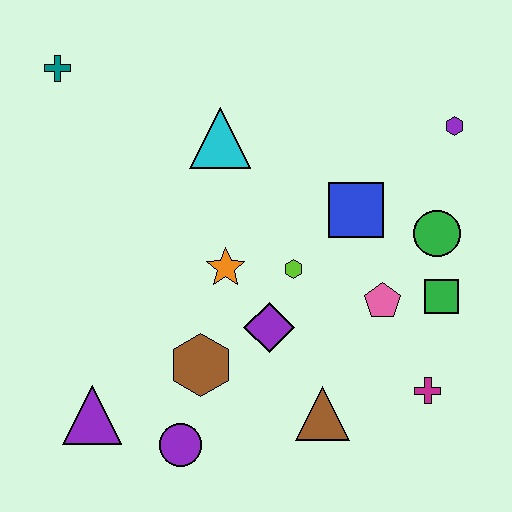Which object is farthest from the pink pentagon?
The teal cross is farthest from the pink pentagon.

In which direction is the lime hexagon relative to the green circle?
The lime hexagon is to the left of the green circle.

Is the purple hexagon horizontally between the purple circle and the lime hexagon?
No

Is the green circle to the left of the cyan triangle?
No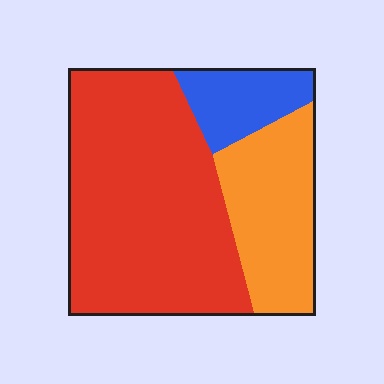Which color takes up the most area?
Red, at roughly 60%.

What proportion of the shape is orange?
Orange takes up about one quarter (1/4) of the shape.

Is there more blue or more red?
Red.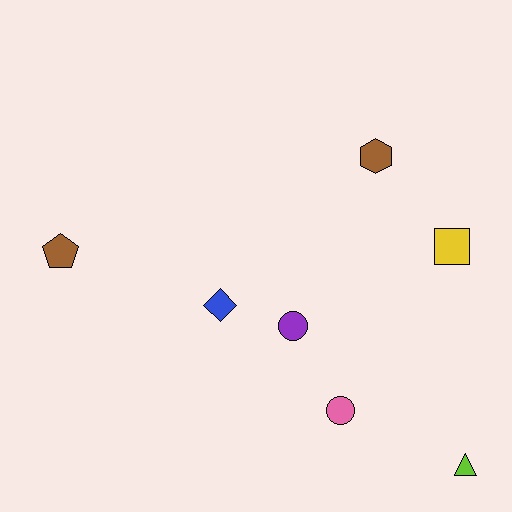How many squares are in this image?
There is 1 square.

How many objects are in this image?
There are 7 objects.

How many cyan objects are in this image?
There are no cyan objects.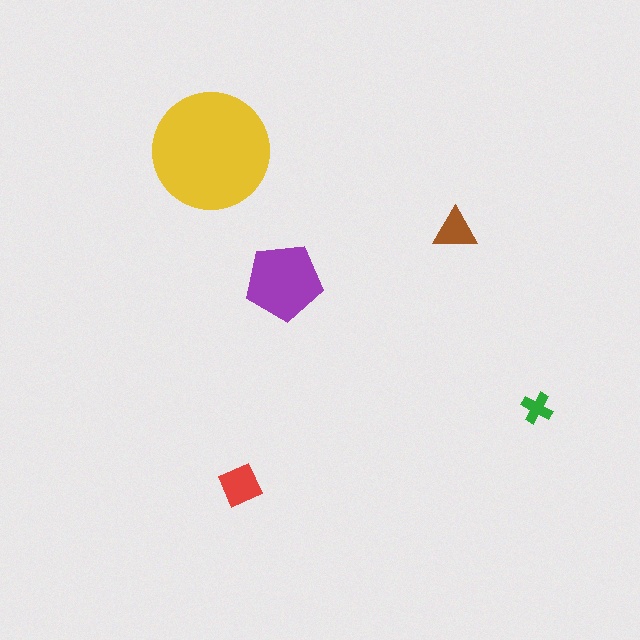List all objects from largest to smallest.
The yellow circle, the purple pentagon, the red diamond, the brown triangle, the green cross.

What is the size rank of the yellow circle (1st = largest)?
1st.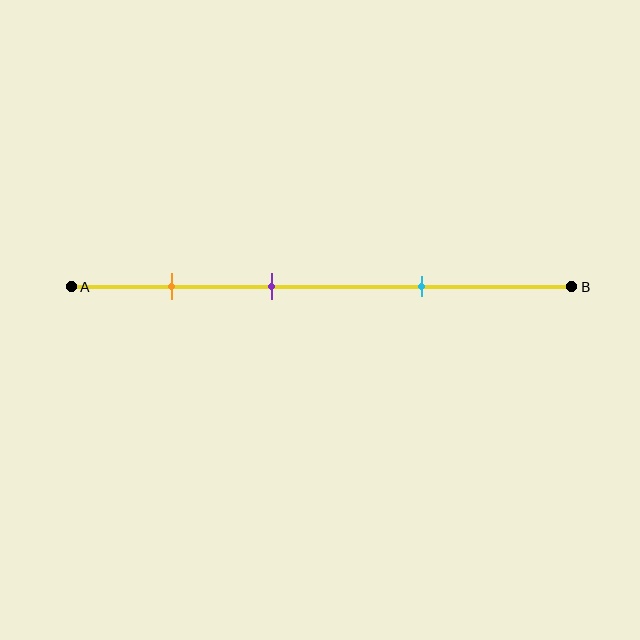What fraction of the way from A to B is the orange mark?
The orange mark is approximately 20% (0.2) of the way from A to B.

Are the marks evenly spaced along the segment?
Yes, the marks are approximately evenly spaced.